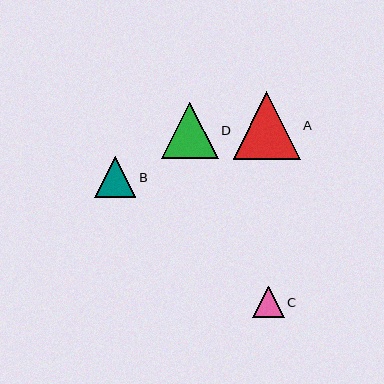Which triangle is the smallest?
Triangle C is the smallest with a size of approximately 31 pixels.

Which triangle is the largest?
Triangle A is the largest with a size of approximately 67 pixels.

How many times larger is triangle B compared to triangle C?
Triangle B is approximately 1.3 times the size of triangle C.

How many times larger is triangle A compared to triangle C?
Triangle A is approximately 2.1 times the size of triangle C.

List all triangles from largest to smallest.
From largest to smallest: A, D, B, C.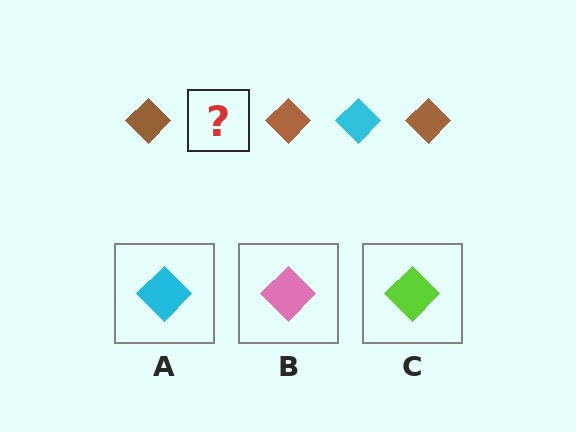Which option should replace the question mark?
Option A.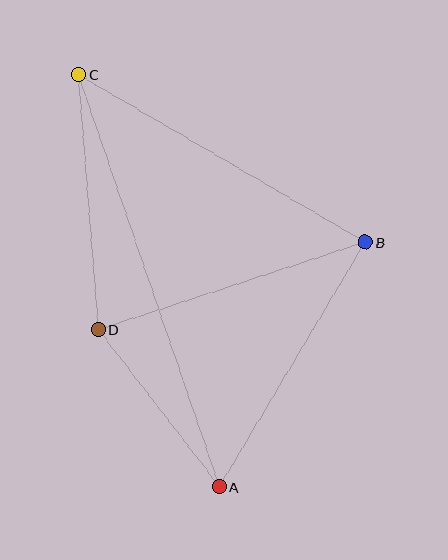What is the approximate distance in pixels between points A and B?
The distance between A and B is approximately 285 pixels.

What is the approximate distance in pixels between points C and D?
The distance between C and D is approximately 256 pixels.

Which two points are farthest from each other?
Points A and C are farthest from each other.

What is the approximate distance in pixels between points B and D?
The distance between B and D is approximately 281 pixels.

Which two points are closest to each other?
Points A and D are closest to each other.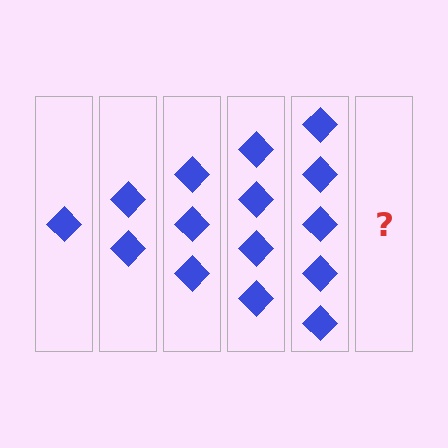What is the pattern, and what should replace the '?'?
The pattern is that each step adds one more diamond. The '?' should be 6 diamonds.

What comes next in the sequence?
The next element should be 6 diamonds.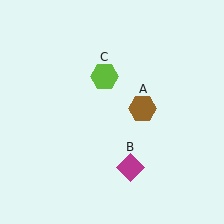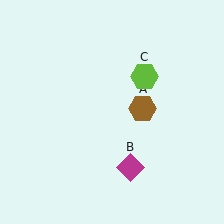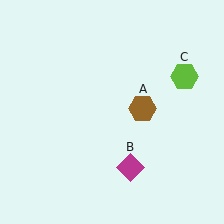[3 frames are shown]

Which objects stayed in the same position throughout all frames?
Brown hexagon (object A) and magenta diamond (object B) remained stationary.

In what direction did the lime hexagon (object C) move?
The lime hexagon (object C) moved right.